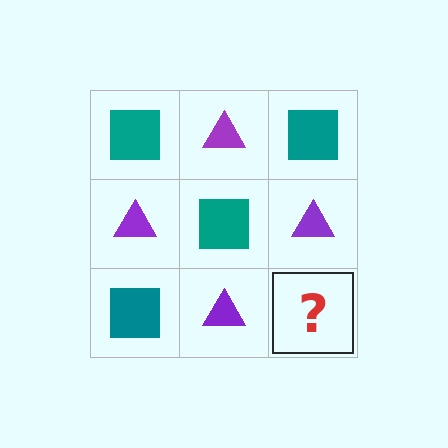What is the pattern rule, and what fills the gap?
The rule is that it alternates teal square and purple triangle in a checkerboard pattern. The gap should be filled with a teal square.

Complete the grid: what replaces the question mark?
The question mark should be replaced with a teal square.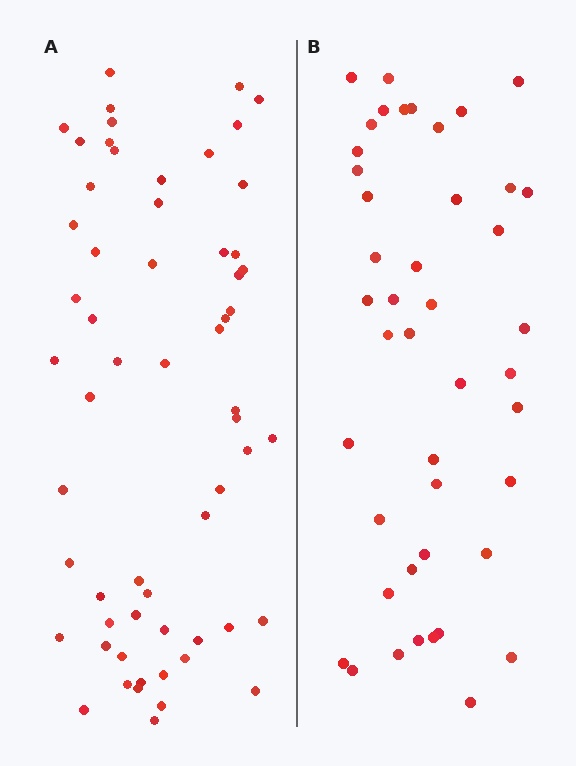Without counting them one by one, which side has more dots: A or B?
Region A (the left region) has more dots.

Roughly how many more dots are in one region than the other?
Region A has approximately 15 more dots than region B.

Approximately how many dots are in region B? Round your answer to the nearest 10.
About 40 dots. (The exact count is 44, which rounds to 40.)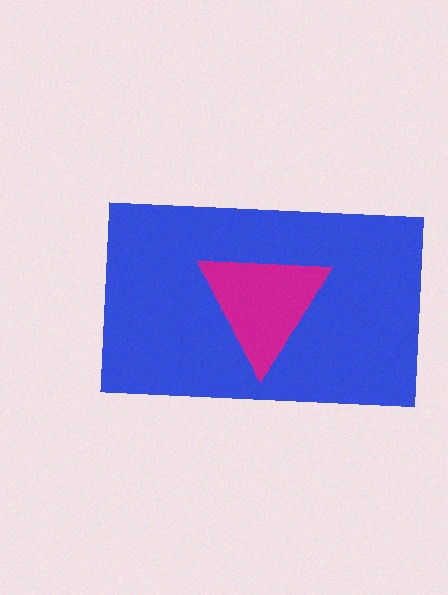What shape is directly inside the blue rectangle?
The magenta triangle.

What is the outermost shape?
The blue rectangle.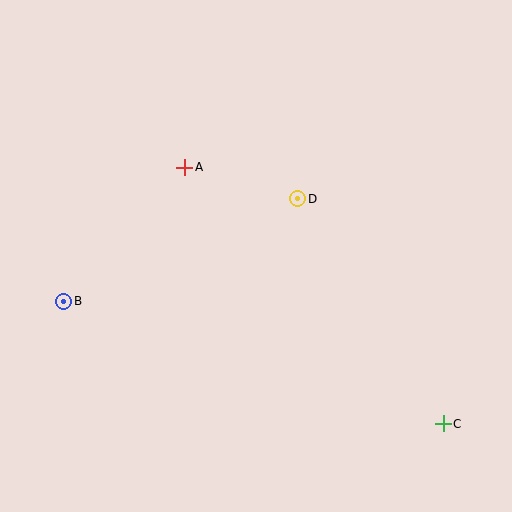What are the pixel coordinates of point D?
Point D is at (298, 199).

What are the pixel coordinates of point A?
Point A is at (185, 167).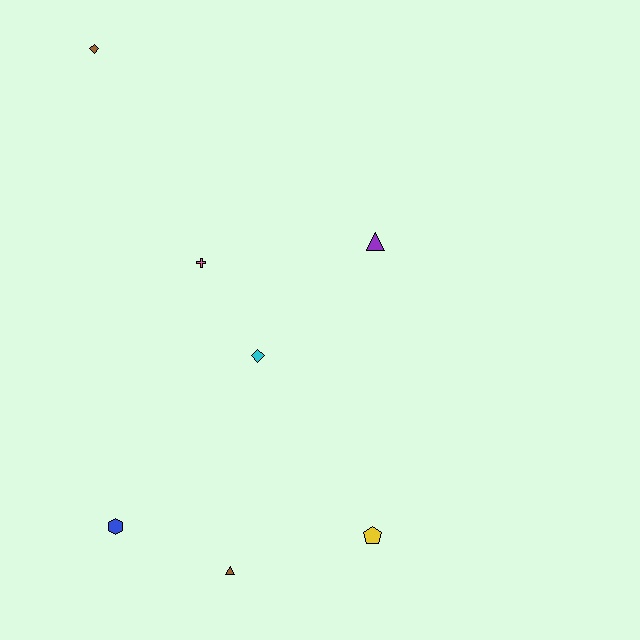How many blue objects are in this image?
There is 1 blue object.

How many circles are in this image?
There are no circles.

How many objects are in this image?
There are 7 objects.